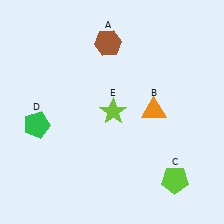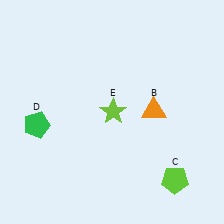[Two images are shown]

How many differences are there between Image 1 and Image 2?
There is 1 difference between the two images.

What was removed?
The brown hexagon (A) was removed in Image 2.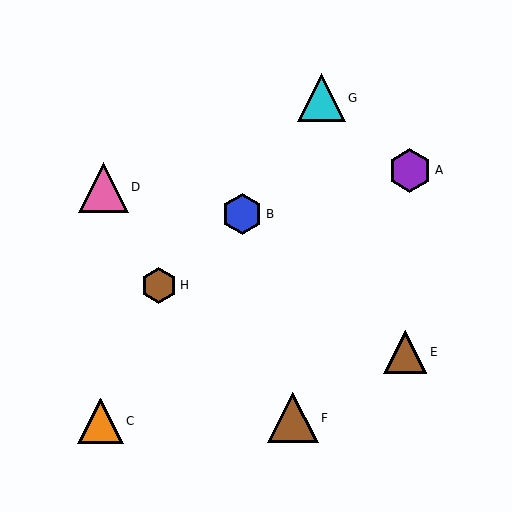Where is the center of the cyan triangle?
The center of the cyan triangle is at (322, 98).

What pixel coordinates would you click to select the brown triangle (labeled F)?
Click at (293, 418) to select the brown triangle F.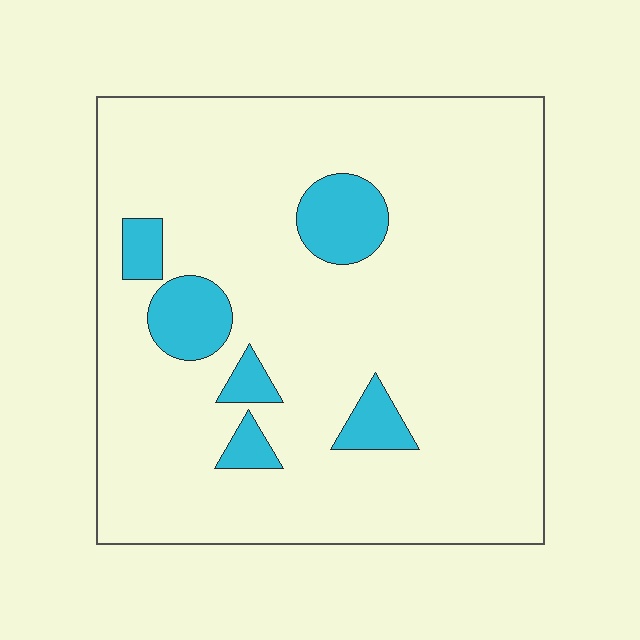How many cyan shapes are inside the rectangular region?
6.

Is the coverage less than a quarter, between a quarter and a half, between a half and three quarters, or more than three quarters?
Less than a quarter.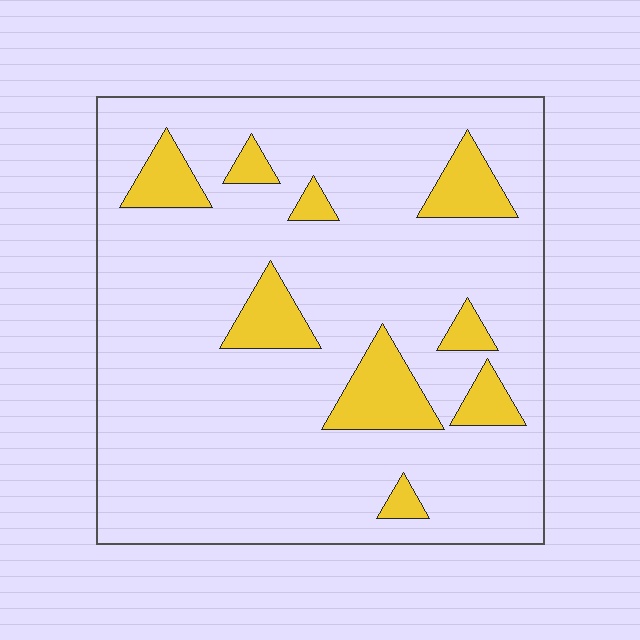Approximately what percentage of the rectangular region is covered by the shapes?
Approximately 15%.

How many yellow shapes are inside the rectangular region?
9.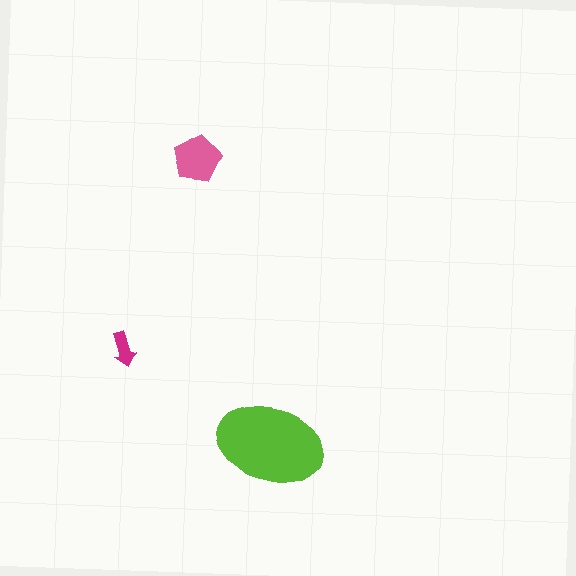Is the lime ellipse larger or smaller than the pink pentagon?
Larger.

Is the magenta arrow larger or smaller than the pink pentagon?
Smaller.